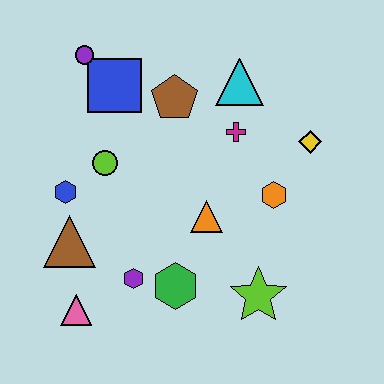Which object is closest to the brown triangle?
The blue hexagon is closest to the brown triangle.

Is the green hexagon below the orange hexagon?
Yes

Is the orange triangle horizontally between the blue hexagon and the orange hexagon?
Yes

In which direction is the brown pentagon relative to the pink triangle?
The brown pentagon is above the pink triangle.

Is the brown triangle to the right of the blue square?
No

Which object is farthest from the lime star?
The purple circle is farthest from the lime star.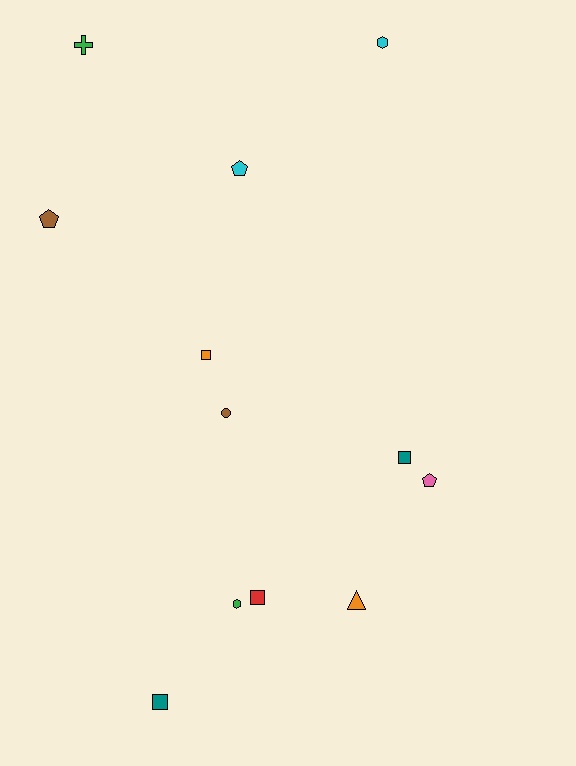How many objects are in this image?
There are 12 objects.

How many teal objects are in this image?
There are 2 teal objects.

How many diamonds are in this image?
There are no diamonds.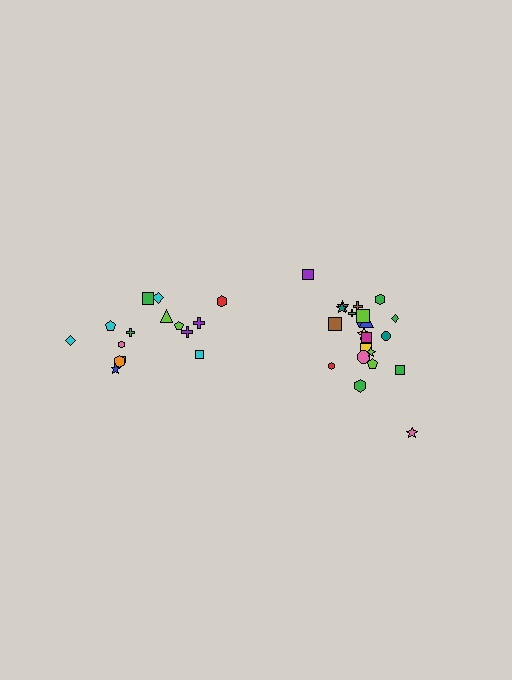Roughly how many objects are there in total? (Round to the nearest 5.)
Roughly 35 objects in total.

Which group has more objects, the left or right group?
The right group.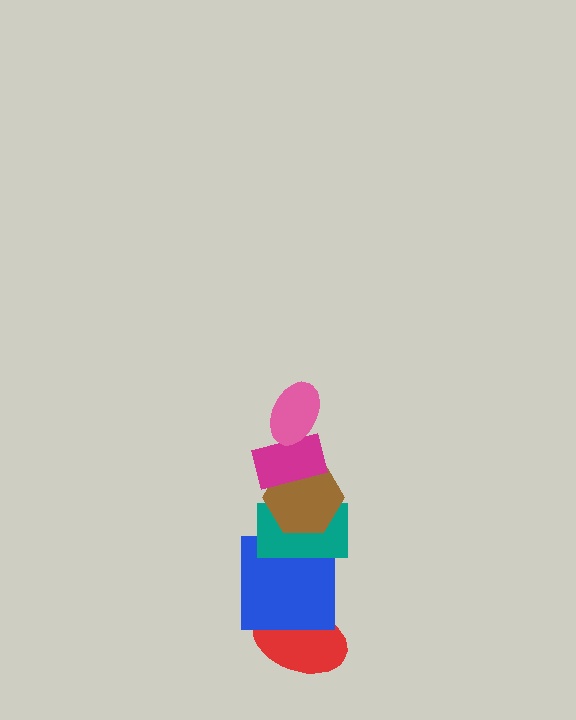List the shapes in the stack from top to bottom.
From top to bottom: the pink ellipse, the magenta rectangle, the brown hexagon, the teal rectangle, the blue square, the red ellipse.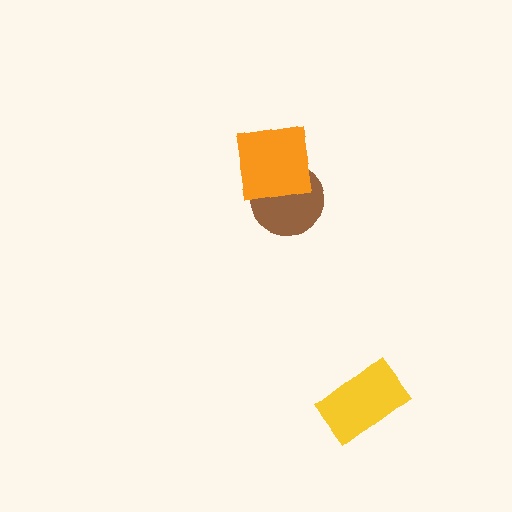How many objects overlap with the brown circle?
1 object overlaps with the brown circle.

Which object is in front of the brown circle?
The orange square is in front of the brown circle.